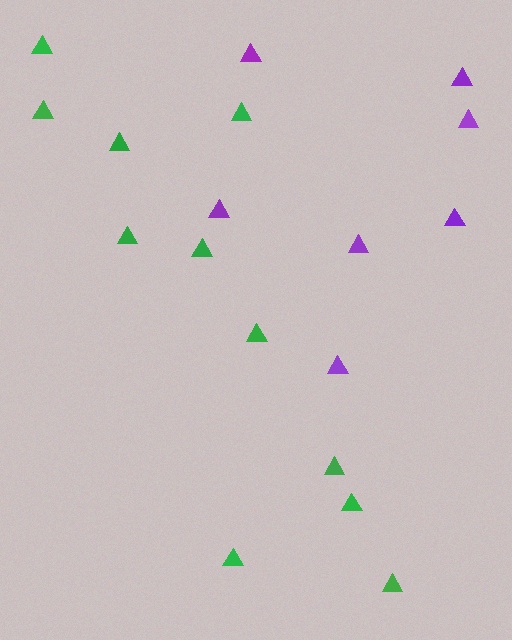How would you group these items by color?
There are 2 groups: one group of green triangles (11) and one group of purple triangles (7).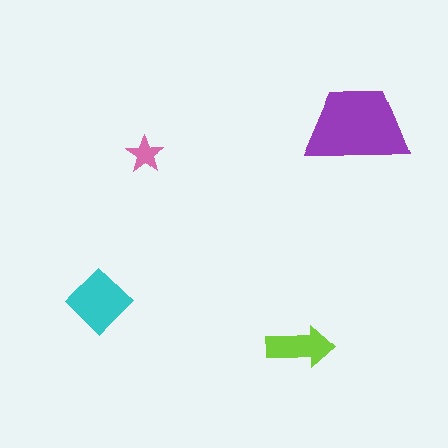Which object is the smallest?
The pink star.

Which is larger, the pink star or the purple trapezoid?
The purple trapezoid.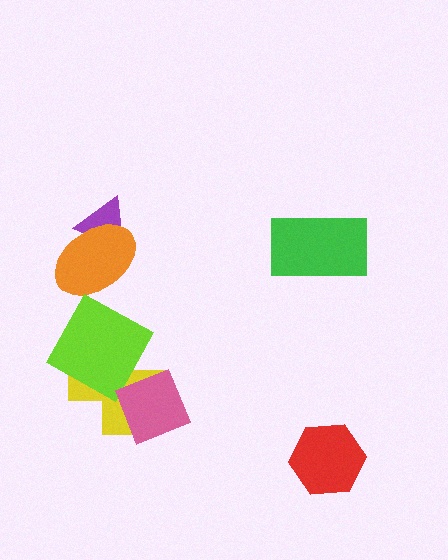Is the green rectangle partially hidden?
No, no other shape covers it.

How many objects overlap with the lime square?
1 object overlaps with the lime square.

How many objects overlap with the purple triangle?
1 object overlaps with the purple triangle.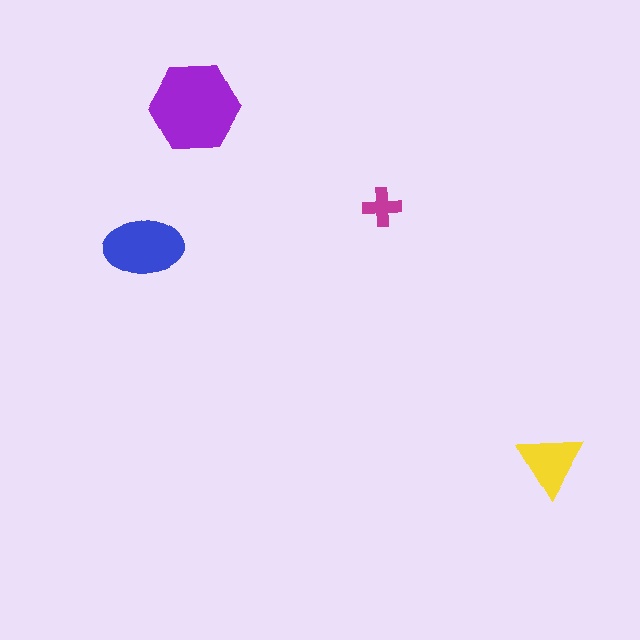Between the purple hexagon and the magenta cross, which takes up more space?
The purple hexagon.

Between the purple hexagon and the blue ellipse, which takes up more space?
The purple hexagon.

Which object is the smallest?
The magenta cross.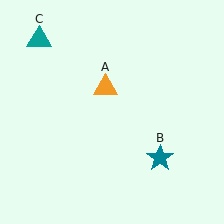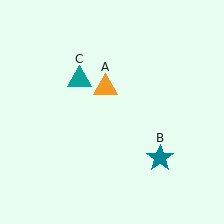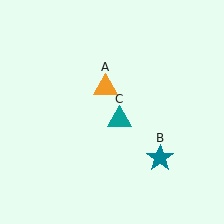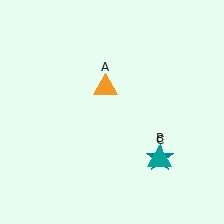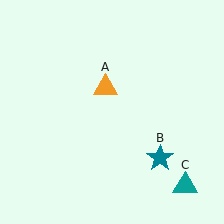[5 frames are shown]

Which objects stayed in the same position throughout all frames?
Orange triangle (object A) and teal star (object B) remained stationary.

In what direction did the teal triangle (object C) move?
The teal triangle (object C) moved down and to the right.